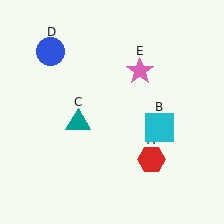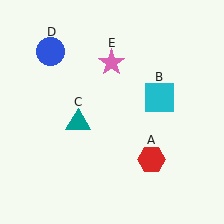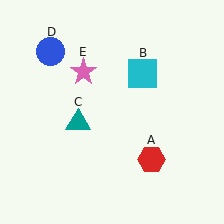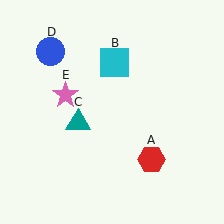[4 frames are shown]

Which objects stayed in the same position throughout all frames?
Red hexagon (object A) and teal triangle (object C) and blue circle (object D) remained stationary.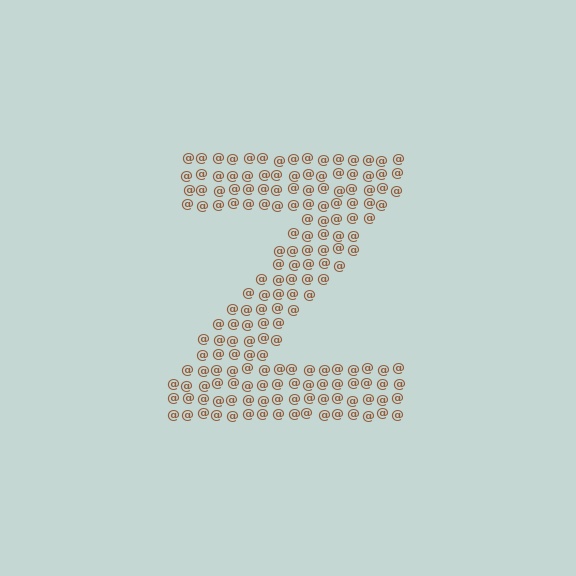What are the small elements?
The small elements are at signs.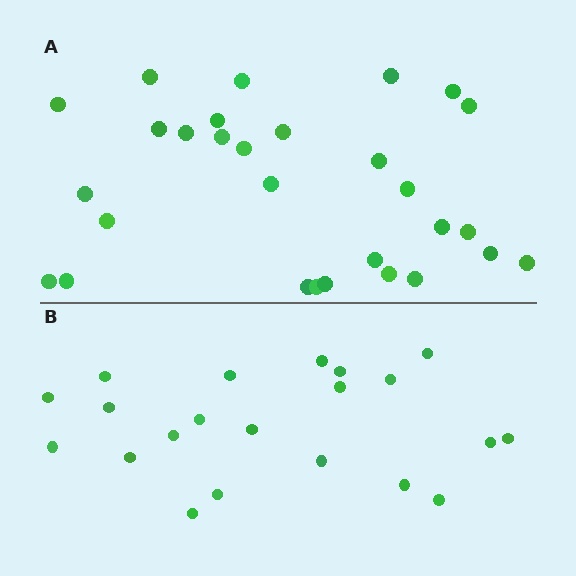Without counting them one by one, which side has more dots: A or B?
Region A (the top region) has more dots.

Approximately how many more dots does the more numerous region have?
Region A has roughly 8 or so more dots than region B.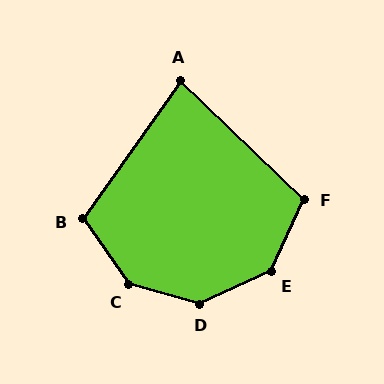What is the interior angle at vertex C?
Approximately 140 degrees (obtuse).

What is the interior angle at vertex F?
Approximately 110 degrees (obtuse).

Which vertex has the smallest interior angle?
A, at approximately 81 degrees.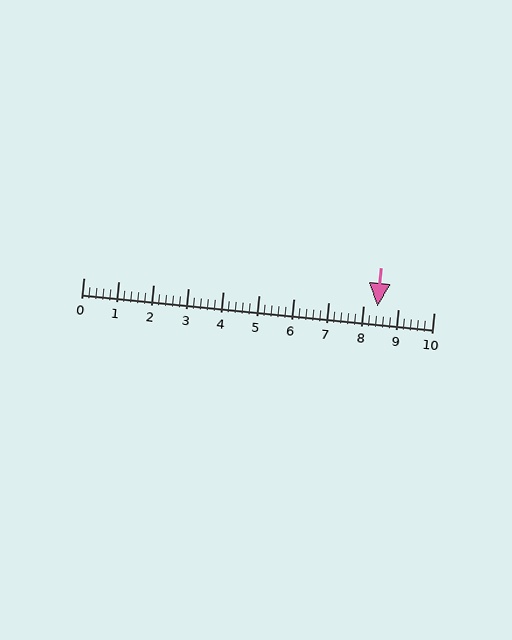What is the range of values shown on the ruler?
The ruler shows values from 0 to 10.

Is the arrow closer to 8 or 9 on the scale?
The arrow is closer to 8.